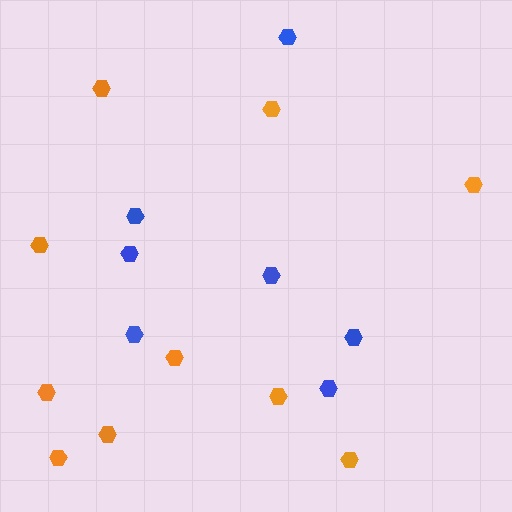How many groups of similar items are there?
There are 2 groups: one group of orange hexagons (10) and one group of blue hexagons (7).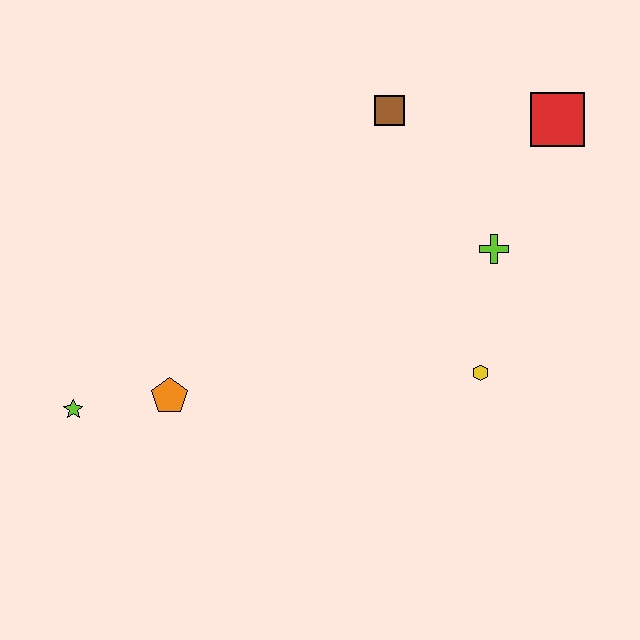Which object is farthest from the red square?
The lime star is farthest from the red square.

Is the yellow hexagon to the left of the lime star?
No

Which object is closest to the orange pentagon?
The lime star is closest to the orange pentagon.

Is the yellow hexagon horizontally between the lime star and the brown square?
No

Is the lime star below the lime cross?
Yes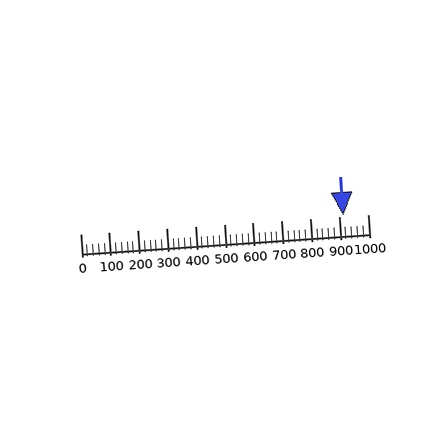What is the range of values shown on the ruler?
The ruler shows values from 0 to 1000.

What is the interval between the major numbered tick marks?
The major tick marks are spaced 100 units apart.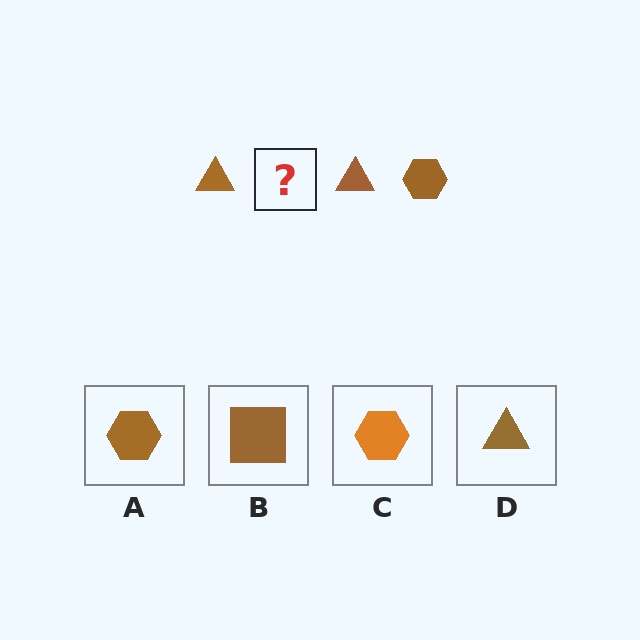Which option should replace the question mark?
Option A.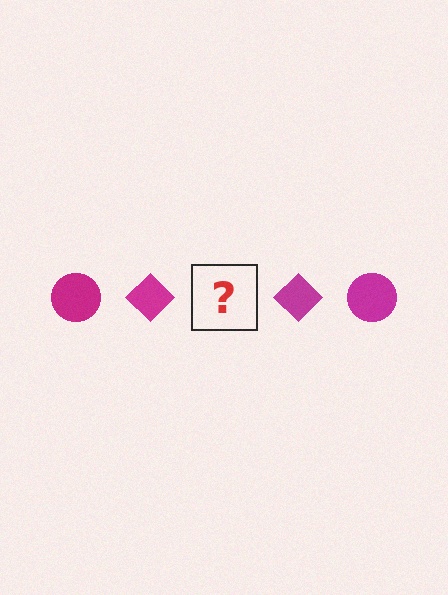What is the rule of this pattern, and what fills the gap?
The rule is that the pattern cycles through circle, diamond shapes in magenta. The gap should be filled with a magenta circle.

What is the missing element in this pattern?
The missing element is a magenta circle.